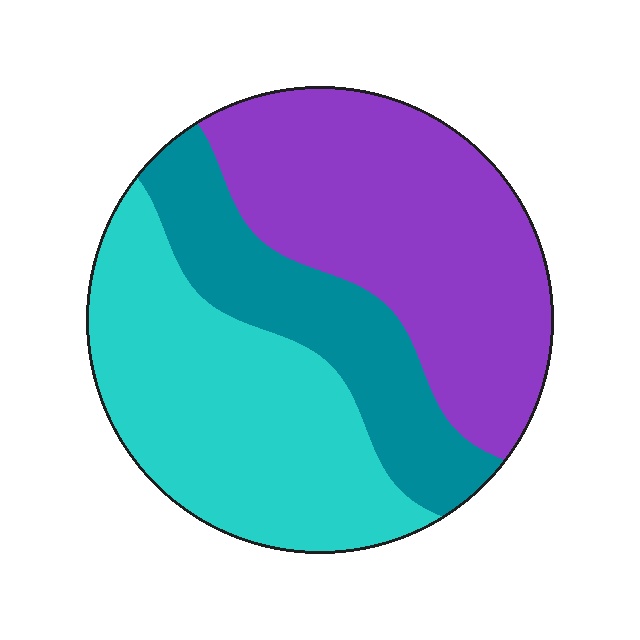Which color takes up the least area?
Teal, at roughly 20%.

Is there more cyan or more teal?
Cyan.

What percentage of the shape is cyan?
Cyan covers roughly 35% of the shape.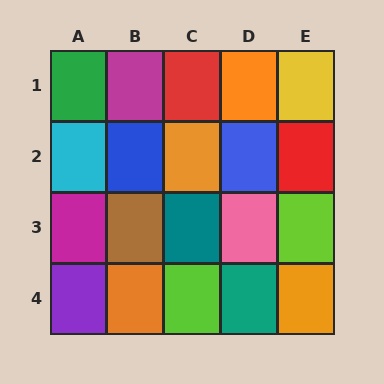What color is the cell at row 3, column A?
Magenta.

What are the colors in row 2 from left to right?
Cyan, blue, orange, blue, red.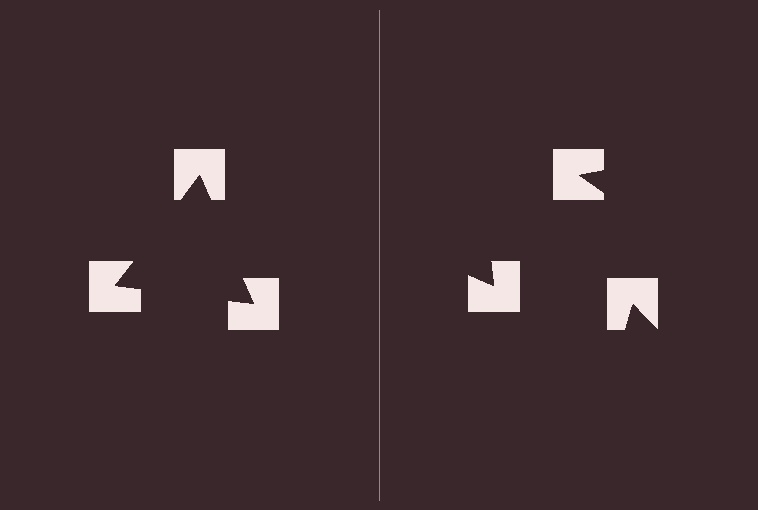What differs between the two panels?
The notched squares are positioned identically on both sides; only the wedge orientations differ. On the left they align to a triangle; on the right they are misaligned.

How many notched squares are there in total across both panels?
6 — 3 on each side.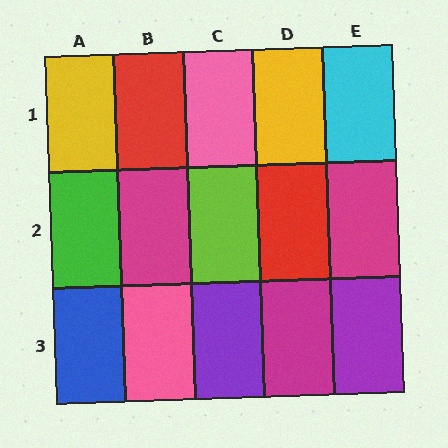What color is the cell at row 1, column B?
Red.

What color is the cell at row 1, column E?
Cyan.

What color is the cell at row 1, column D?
Yellow.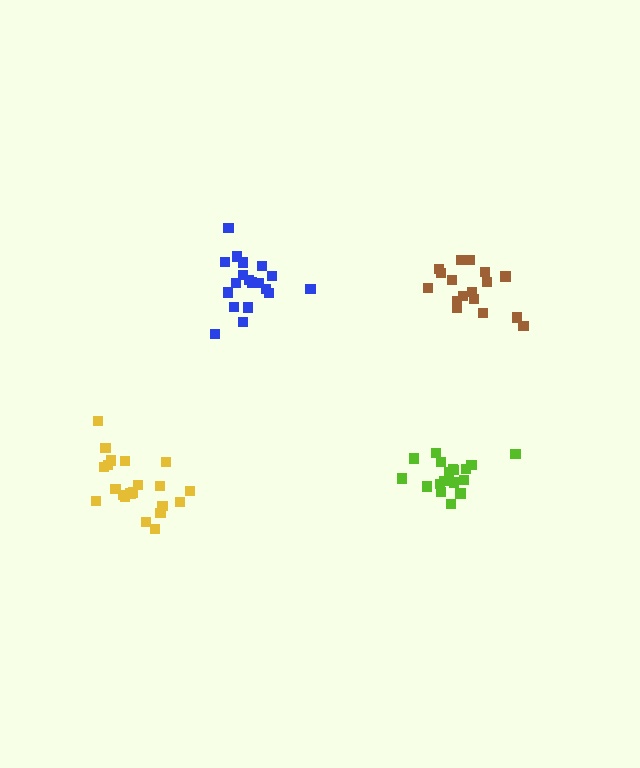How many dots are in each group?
Group 1: 21 dots, Group 2: 18 dots, Group 3: 17 dots, Group 4: 19 dots (75 total).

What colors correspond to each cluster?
The clusters are colored: yellow, lime, brown, blue.